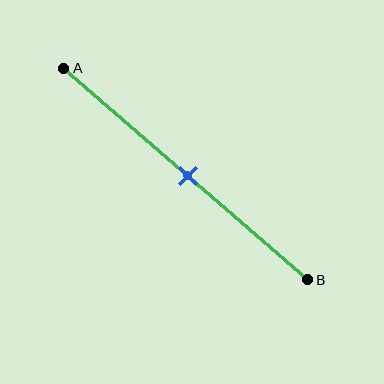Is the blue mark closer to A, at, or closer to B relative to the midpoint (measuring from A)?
The blue mark is approximately at the midpoint of segment AB.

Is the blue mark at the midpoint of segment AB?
Yes, the mark is approximately at the midpoint.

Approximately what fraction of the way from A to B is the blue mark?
The blue mark is approximately 50% of the way from A to B.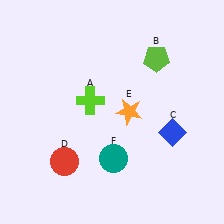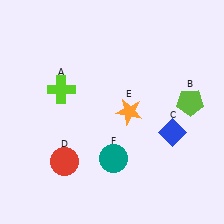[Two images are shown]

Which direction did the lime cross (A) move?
The lime cross (A) moved left.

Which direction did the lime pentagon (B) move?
The lime pentagon (B) moved down.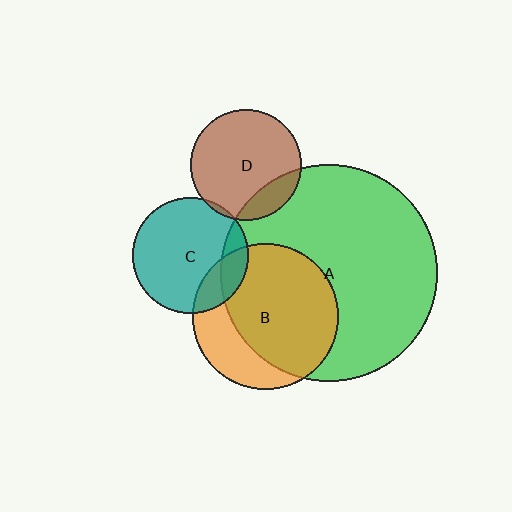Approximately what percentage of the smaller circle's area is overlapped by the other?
Approximately 5%.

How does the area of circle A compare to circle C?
Approximately 3.5 times.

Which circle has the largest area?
Circle A (green).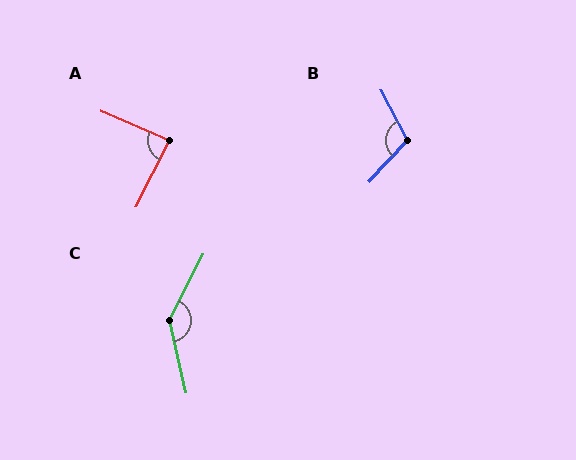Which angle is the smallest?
A, at approximately 86 degrees.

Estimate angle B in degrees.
Approximately 110 degrees.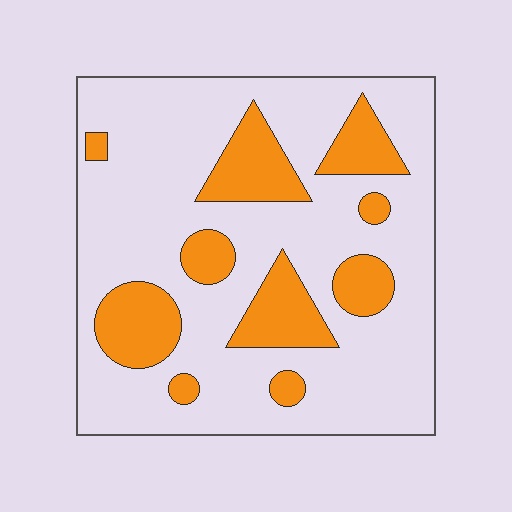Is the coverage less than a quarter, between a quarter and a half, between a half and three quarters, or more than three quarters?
Less than a quarter.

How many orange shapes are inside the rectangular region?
10.